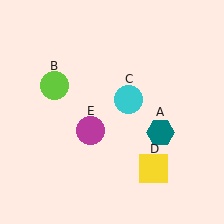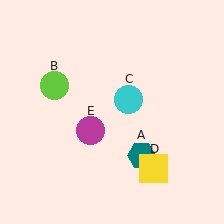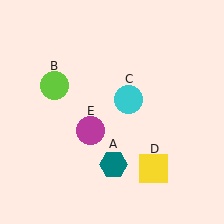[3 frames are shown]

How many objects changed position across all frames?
1 object changed position: teal hexagon (object A).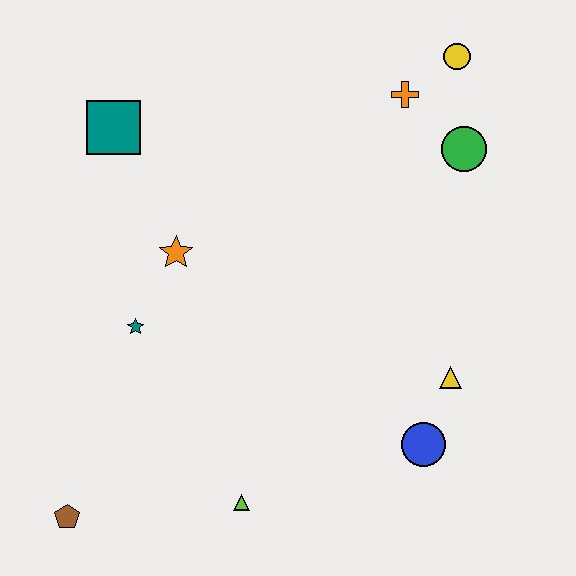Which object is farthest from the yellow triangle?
The teal square is farthest from the yellow triangle.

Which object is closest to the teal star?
The orange star is closest to the teal star.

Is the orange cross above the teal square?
Yes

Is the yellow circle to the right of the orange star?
Yes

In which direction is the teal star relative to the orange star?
The teal star is below the orange star.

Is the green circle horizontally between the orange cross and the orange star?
No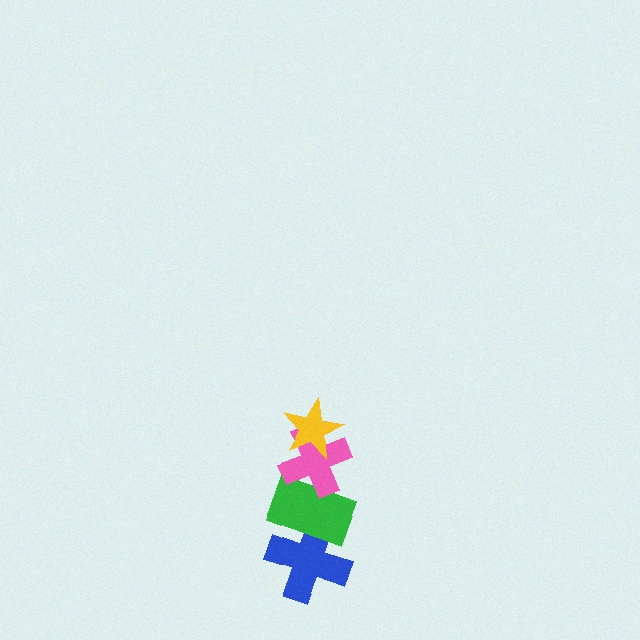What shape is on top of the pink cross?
The yellow star is on top of the pink cross.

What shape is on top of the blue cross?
The green rectangle is on top of the blue cross.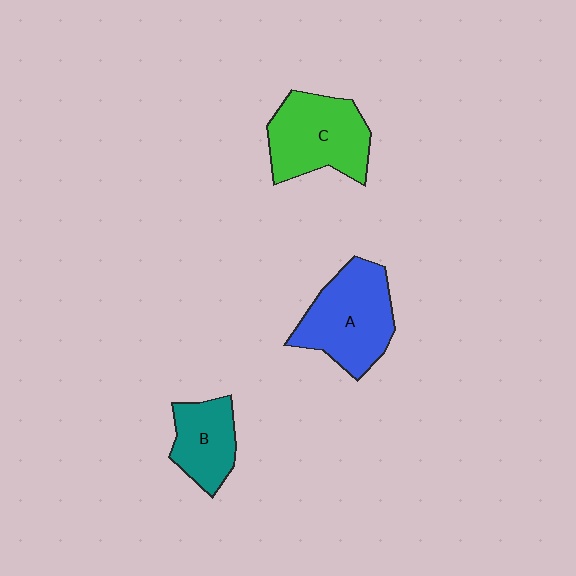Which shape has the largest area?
Shape A (blue).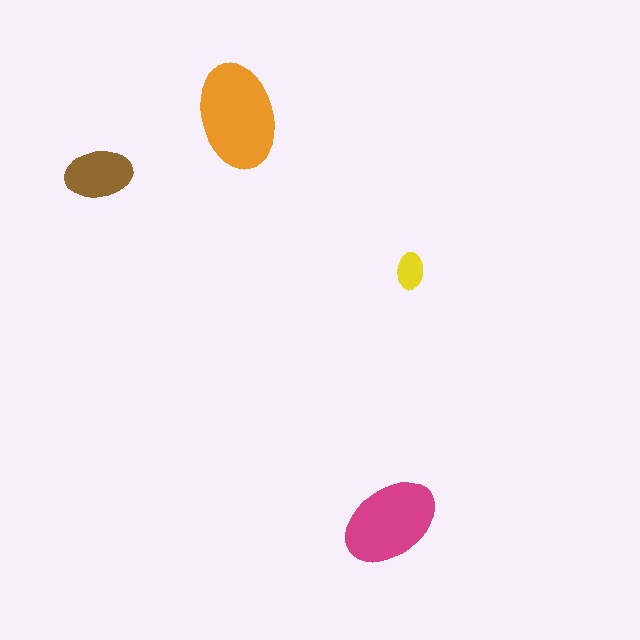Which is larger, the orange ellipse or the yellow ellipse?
The orange one.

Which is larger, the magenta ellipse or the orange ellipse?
The orange one.